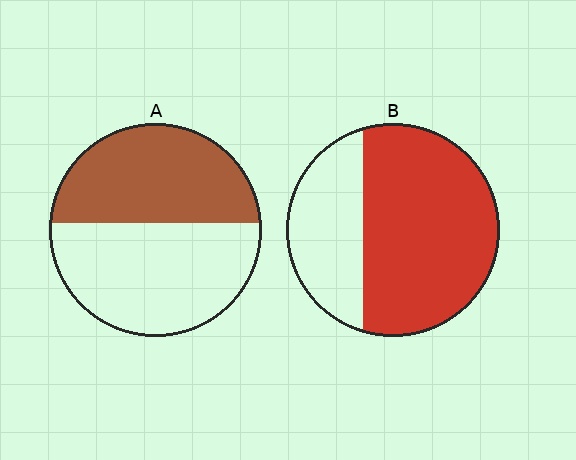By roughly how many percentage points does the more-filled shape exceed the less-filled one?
By roughly 20 percentage points (B over A).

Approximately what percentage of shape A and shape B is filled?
A is approximately 45% and B is approximately 70%.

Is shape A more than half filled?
No.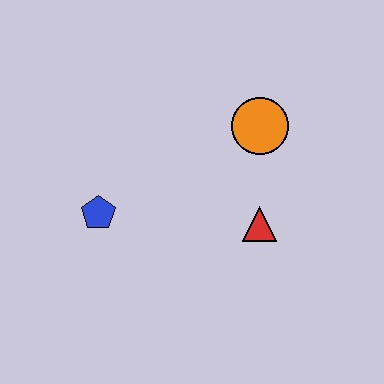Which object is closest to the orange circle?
The red triangle is closest to the orange circle.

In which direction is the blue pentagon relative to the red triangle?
The blue pentagon is to the left of the red triangle.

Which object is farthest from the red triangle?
The blue pentagon is farthest from the red triangle.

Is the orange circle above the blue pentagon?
Yes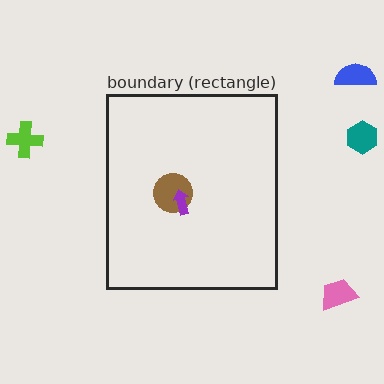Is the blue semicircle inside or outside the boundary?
Outside.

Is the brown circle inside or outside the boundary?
Inside.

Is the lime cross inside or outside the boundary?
Outside.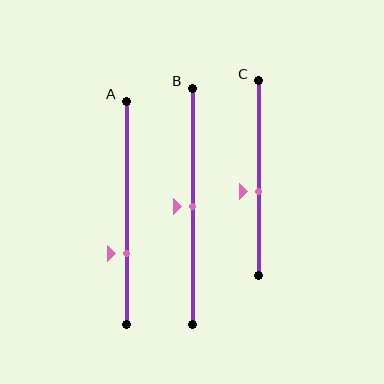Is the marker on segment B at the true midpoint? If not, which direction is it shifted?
Yes, the marker on segment B is at the true midpoint.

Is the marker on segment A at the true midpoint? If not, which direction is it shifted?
No, the marker on segment A is shifted downward by about 19% of the segment length.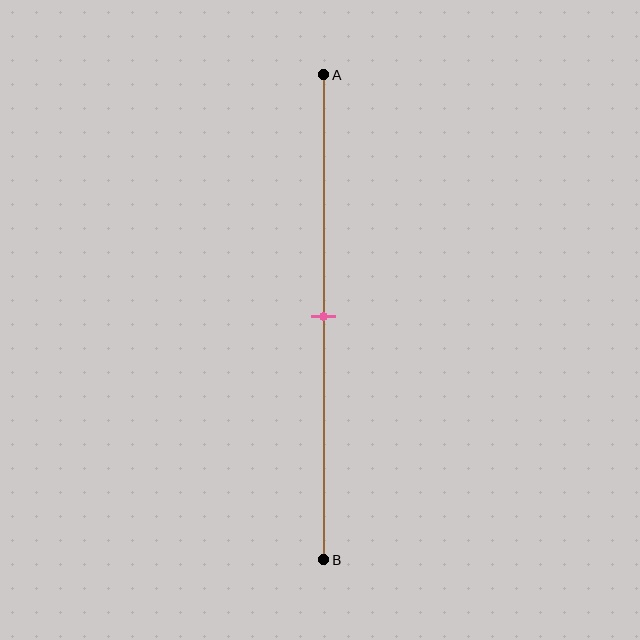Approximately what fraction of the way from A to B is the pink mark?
The pink mark is approximately 50% of the way from A to B.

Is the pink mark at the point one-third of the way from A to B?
No, the mark is at about 50% from A, not at the 33% one-third point.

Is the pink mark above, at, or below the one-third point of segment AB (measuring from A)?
The pink mark is below the one-third point of segment AB.